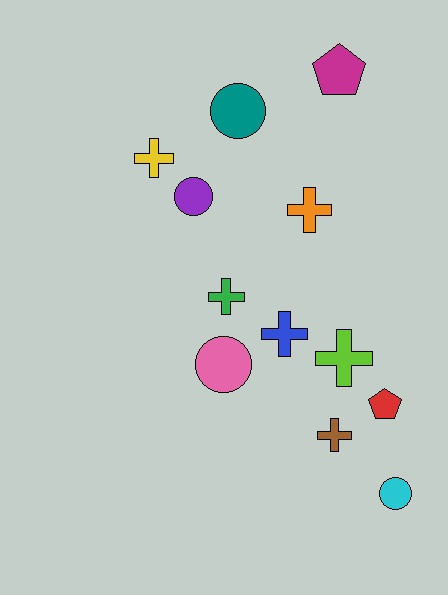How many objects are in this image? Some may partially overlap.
There are 12 objects.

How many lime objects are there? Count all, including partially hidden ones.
There is 1 lime object.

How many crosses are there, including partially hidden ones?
There are 6 crosses.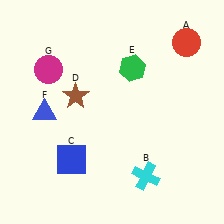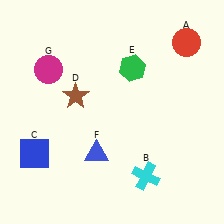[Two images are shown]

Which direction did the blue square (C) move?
The blue square (C) moved left.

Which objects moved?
The objects that moved are: the blue square (C), the blue triangle (F).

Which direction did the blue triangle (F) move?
The blue triangle (F) moved right.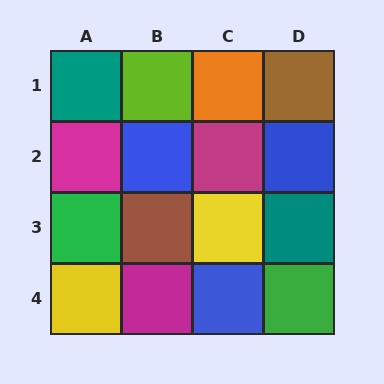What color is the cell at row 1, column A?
Teal.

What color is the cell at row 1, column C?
Orange.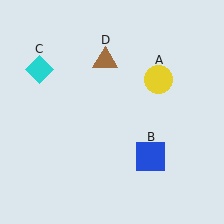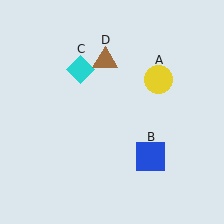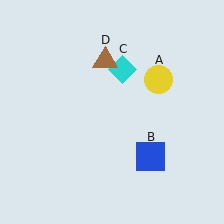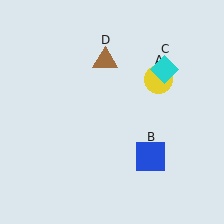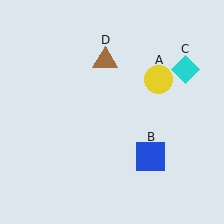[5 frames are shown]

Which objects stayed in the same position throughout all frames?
Yellow circle (object A) and blue square (object B) and brown triangle (object D) remained stationary.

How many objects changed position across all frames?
1 object changed position: cyan diamond (object C).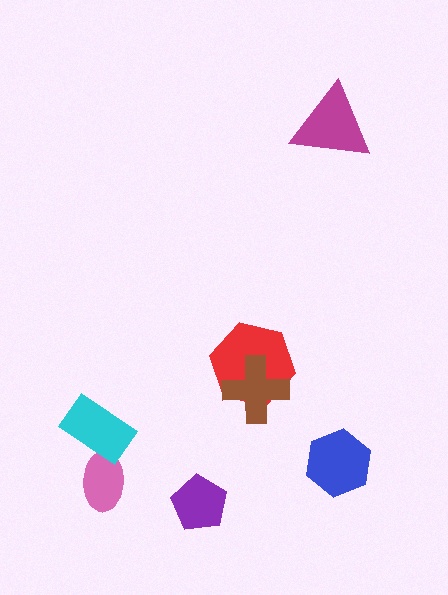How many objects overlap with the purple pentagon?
0 objects overlap with the purple pentagon.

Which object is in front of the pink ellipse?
The cyan rectangle is in front of the pink ellipse.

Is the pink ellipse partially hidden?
Yes, it is partially covered by another shape.